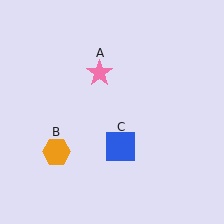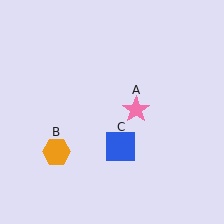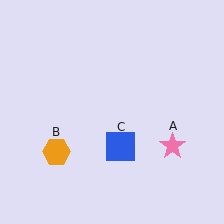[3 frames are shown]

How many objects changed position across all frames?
1 object changed position: pink star (object A).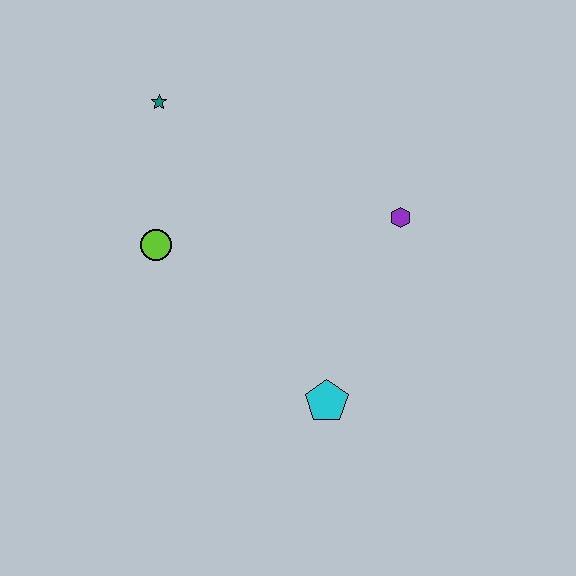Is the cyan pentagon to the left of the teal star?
No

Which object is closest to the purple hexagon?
The cyan pentagon is closest to the purple hexagon.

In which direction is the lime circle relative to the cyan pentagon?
The lime circle is to the left of the cyan pentagon.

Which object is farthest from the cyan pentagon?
The teal star is farthest from the cyan pentagon.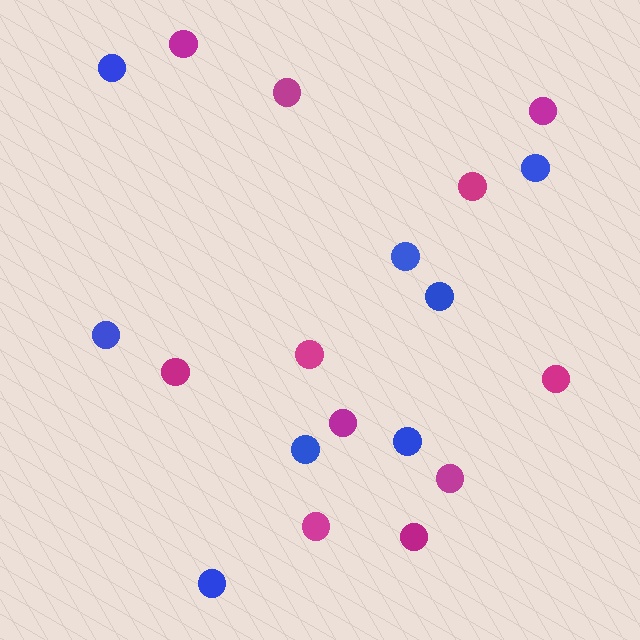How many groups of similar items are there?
There are 2 groups: one group of magenta circles (11) and one group of blue circles (8).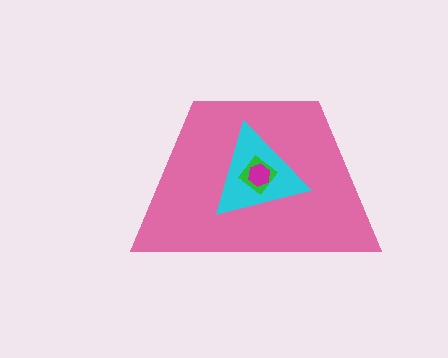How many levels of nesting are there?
4.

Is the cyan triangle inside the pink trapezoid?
Yes.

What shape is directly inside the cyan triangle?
The green diamond.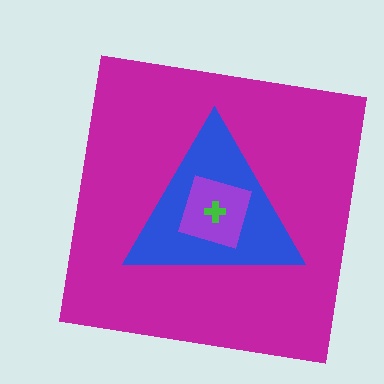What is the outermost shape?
The magenta square.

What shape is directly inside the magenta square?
The blue triangle.